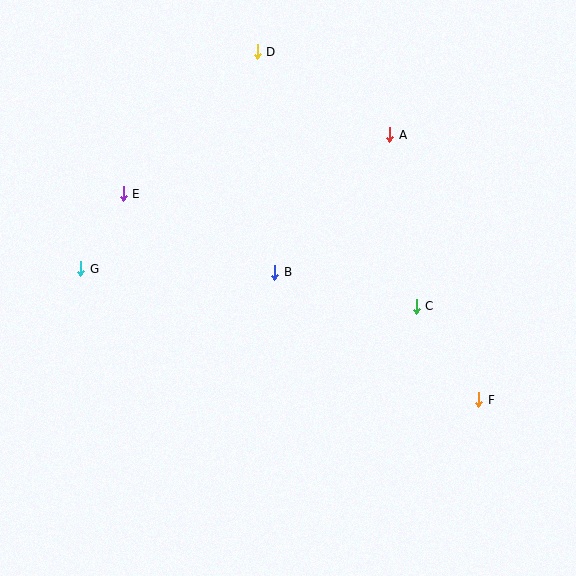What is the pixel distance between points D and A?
The distance between D and A is 156 pixels.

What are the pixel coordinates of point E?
Point E is at (123, 193).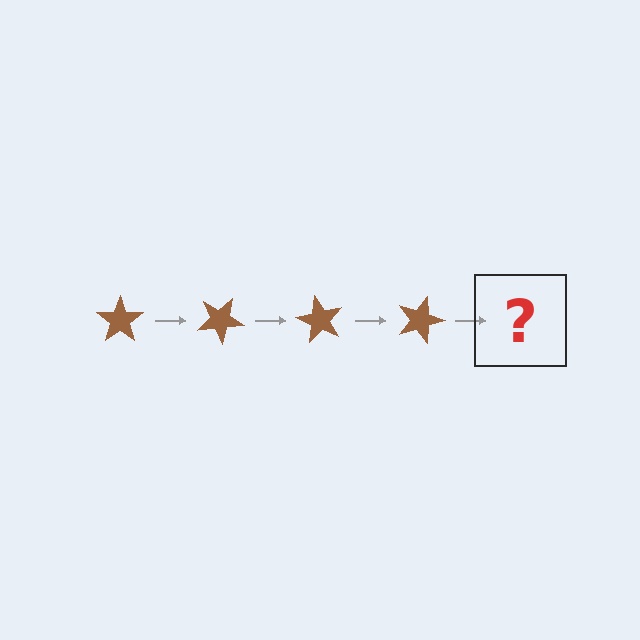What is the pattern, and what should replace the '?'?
The pattern is that the star rotates 30 degrees each step. The '?' should be a brown star rotated 120 degrees.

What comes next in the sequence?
The next element should be a brown star rotated 120 degrees.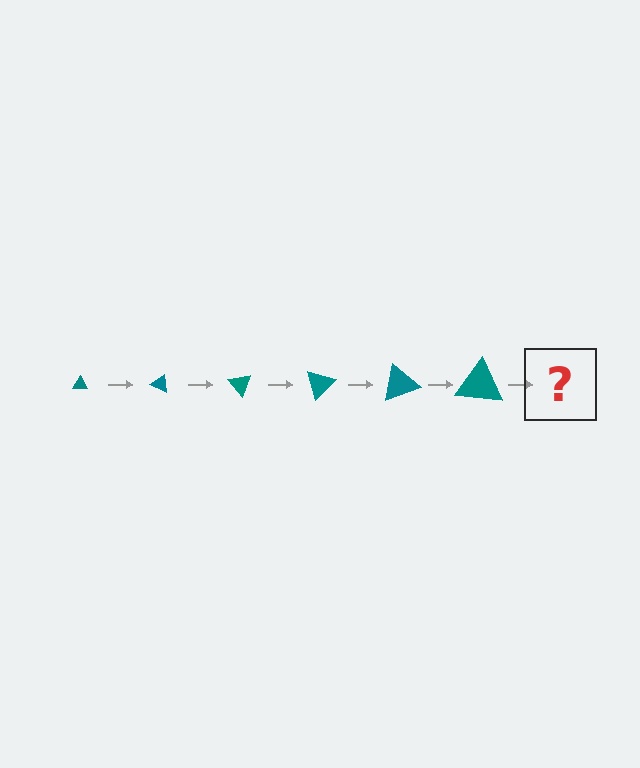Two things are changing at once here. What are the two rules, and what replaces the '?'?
The two rules are that the triangle grows larger each step and it rotates 25 degrees each step. The '?' should be a triangle, larger than the previous one and rotated 150 degrees from the start.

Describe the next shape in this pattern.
It should be a triangle, larger than the previous one and rotated 150 degrees from the start.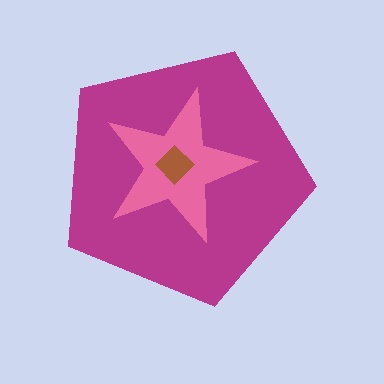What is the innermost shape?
The brown diamond.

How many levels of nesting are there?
3.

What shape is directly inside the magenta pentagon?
The pink star.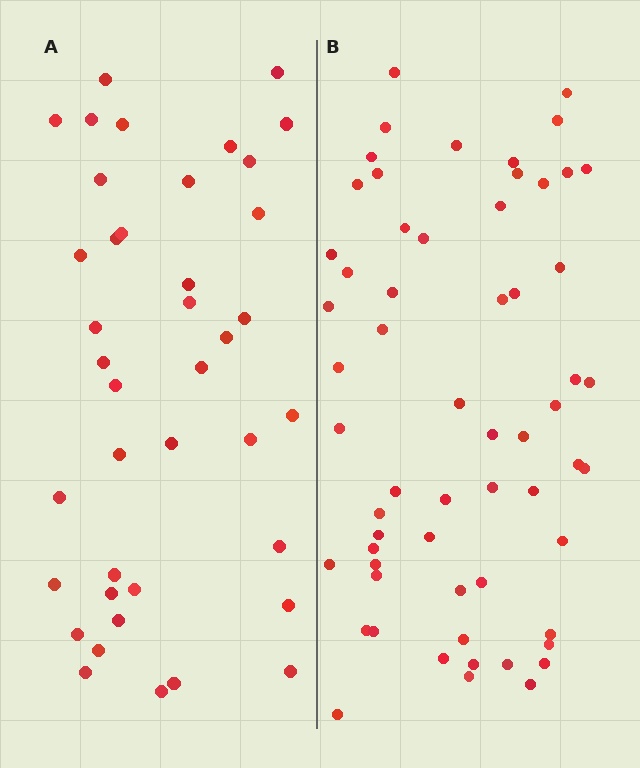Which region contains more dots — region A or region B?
Region B (the right region) has more dots.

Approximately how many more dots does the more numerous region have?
Region B has approximately 20 more dots than region A.